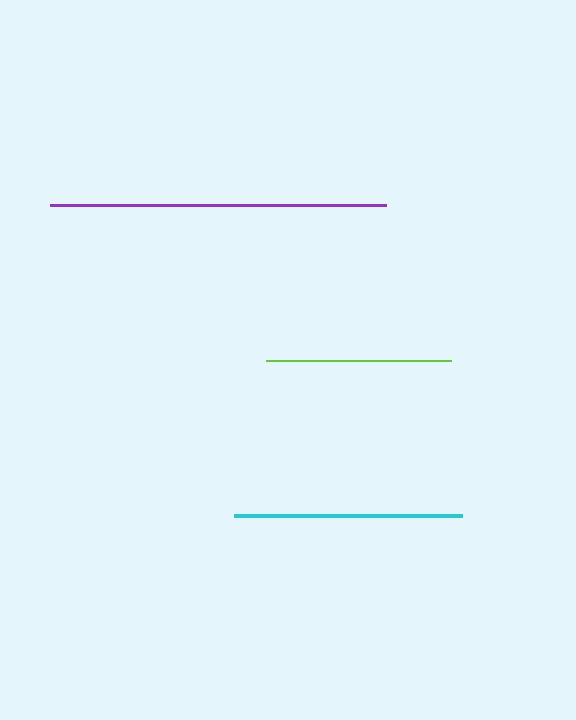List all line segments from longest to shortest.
From longest to shortest: purple, cyan, lime.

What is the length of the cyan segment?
The cyan segment is approximately 228 pixels long.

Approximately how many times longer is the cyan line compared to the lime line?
The cyan line is approximately 1.2 times the length of the lime line.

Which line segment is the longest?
The purple line is the longest at approximately 336 pixels.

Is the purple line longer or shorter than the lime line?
The purple line is longer than the lime line.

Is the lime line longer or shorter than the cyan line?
The cyan line is longer than the lime line.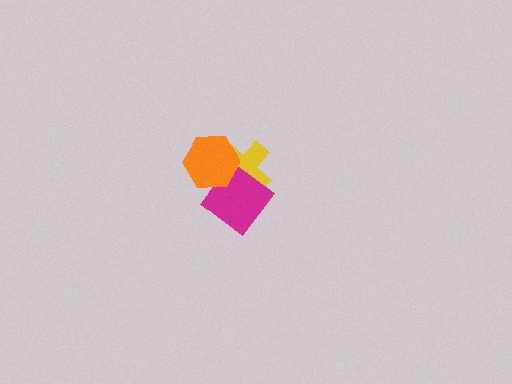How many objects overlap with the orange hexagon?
2 objects overlap with the orange hexagon.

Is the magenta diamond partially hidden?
Yes, it is partially covered by another shape.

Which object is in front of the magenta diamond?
The orange hexagon is in front of the magenta diamond.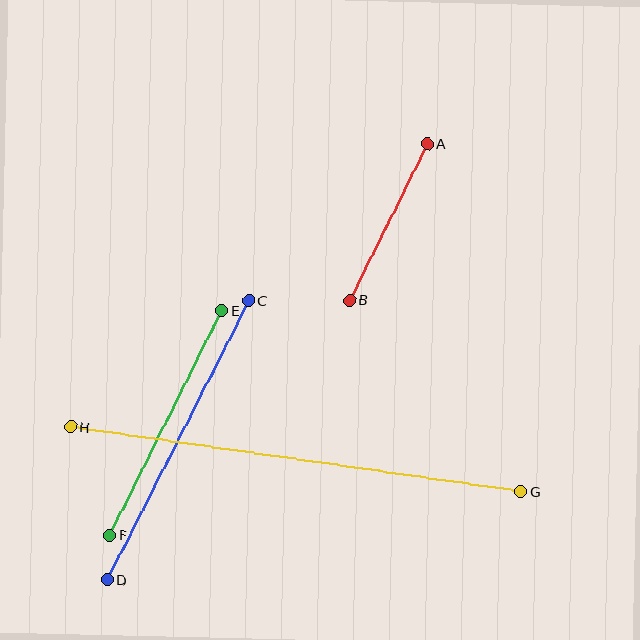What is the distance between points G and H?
The distance is approximately 454 pixels.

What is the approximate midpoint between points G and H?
The midpoint is at approximately (296, 459) pixels.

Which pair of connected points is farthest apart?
Points G and H are farthest apart.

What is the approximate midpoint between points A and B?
The midpoint is at approximately (389, 222) pixels.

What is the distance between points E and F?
The distance is approximately 251 pixels.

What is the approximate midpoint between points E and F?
The midpoint is at approximately (166, 423) pixels.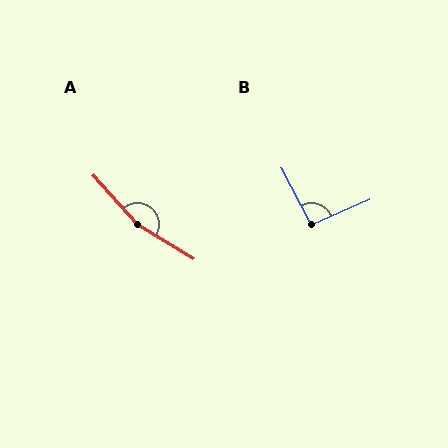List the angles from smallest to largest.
B (94°), A (164°).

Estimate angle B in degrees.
Approximately 94 degrees.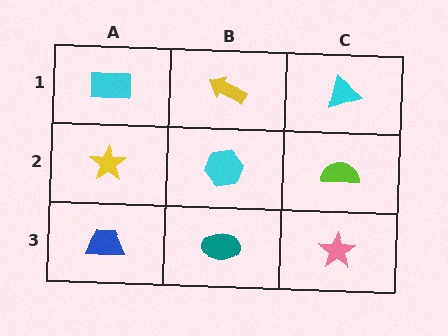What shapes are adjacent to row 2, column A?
A cyan rectangle (row 1, column A), a blue trapezoid (row 3, column A), a cyan hexagon (row 2, column B).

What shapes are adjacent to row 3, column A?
A yellow star (row 2, column A), a teal ellipse (row 3, column B).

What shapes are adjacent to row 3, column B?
A cyan hexagon (row 2, column B), a blue trapezoid (row 3, column A), a pink star (row 3, column C).